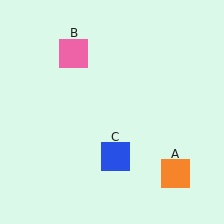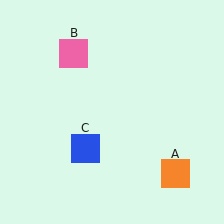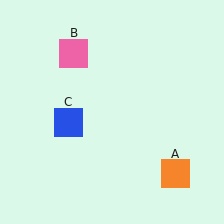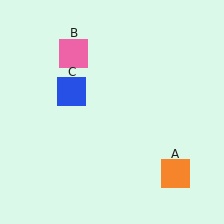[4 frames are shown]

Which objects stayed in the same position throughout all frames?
Orange square (object A) and pink square (object B) remained stationary.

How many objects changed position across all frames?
1 object changed position: blue square (object C).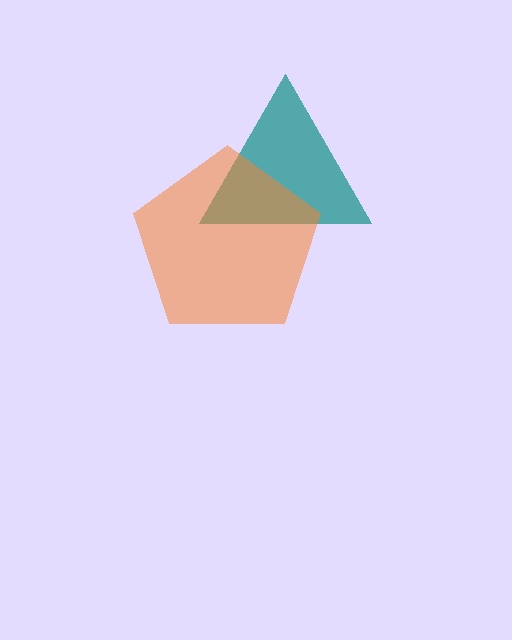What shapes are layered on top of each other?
The layered shapes are: a teal triangle, an orange pentagon.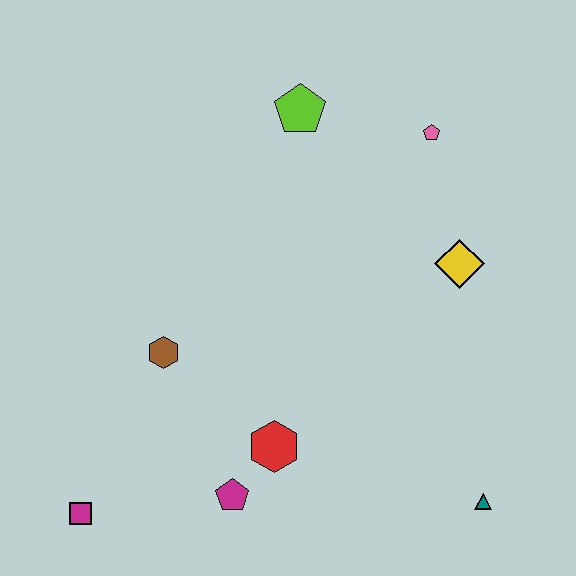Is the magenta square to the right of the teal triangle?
No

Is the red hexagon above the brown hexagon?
No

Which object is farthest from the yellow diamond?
The magenta square is farthest from the yellow diamond.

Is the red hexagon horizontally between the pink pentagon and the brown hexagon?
Yes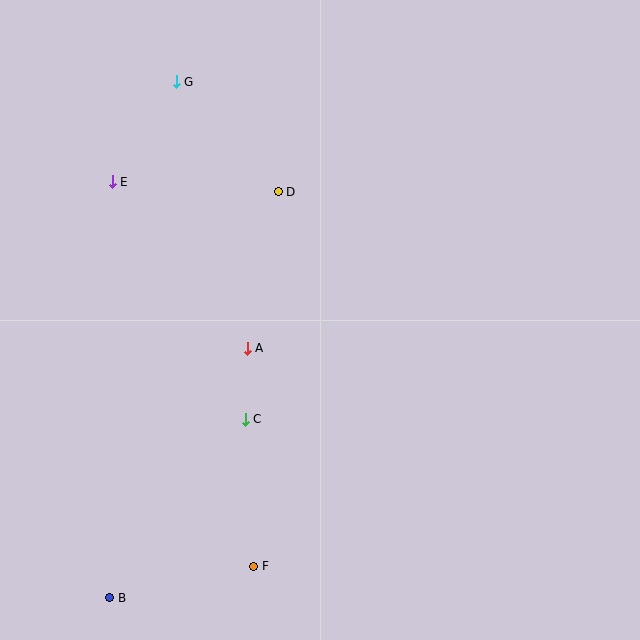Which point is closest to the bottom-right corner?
Point F is closest to the bottom-right corner.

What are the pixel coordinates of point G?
Point G is at (176, 82).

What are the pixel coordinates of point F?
Point F is at (254, 566).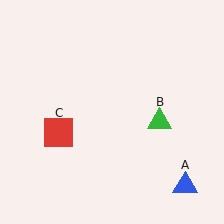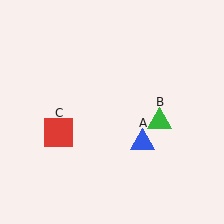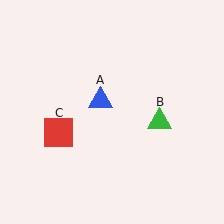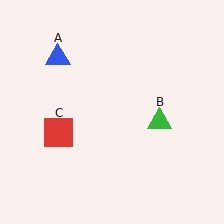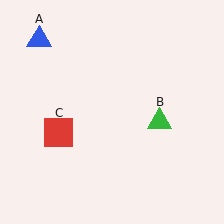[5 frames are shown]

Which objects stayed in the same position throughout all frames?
Green triangle (object B) and red square (object C) remained stationary.